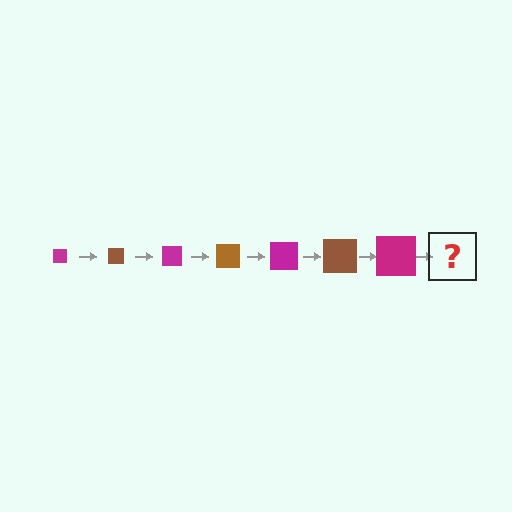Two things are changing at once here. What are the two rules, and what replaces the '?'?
The two rules are that the square grows larger each step and the color cycles through magenta and brown. The '?' should be a brown square, larger than the previous one.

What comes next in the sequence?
The next element should be a brown square, larger than the previous one.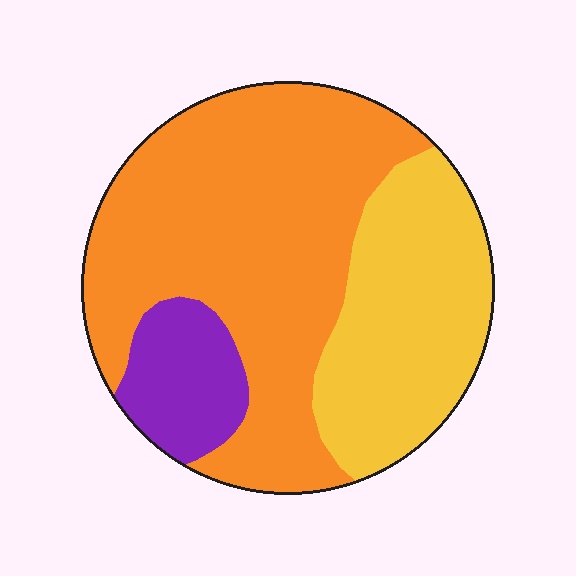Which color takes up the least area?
Purple, at roughly 10%.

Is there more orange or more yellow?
Orange.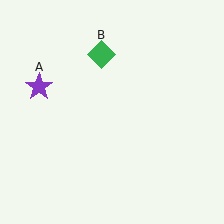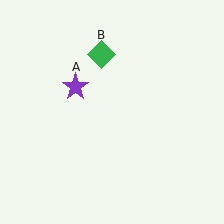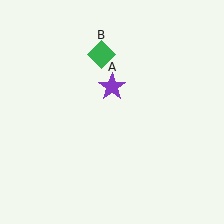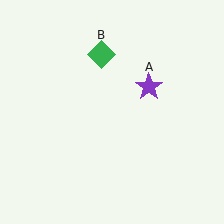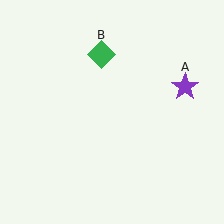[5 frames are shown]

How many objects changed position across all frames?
1 object changed position: purple star (object A).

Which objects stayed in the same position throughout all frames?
Green diamond (object B) remained stationary.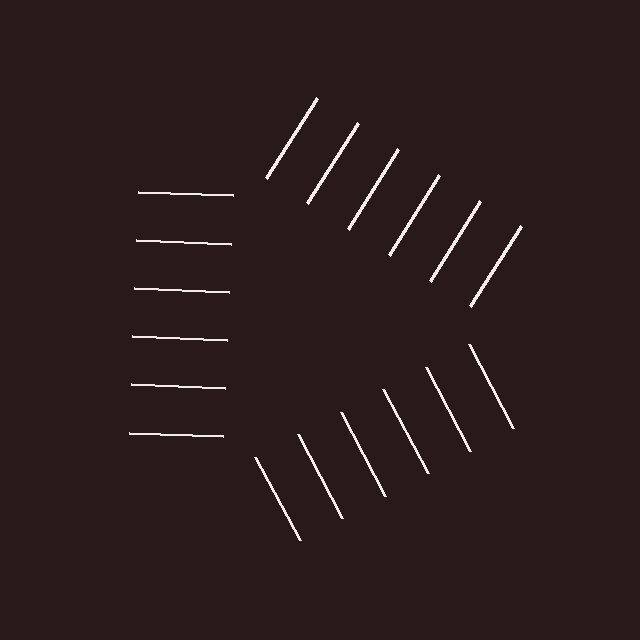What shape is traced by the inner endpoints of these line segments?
An illusory triangle — the line segments terminate on its edges but no continuous stroke is drawn.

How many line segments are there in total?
18 — 6 along each of the 3 edges.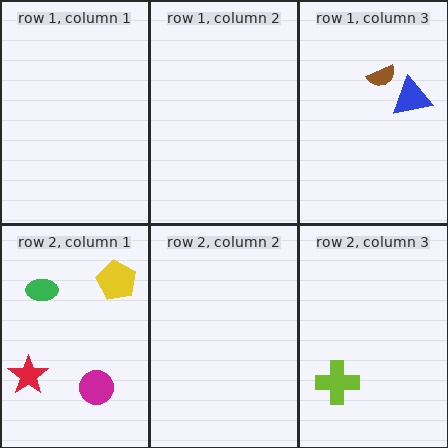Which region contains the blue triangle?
The row 1, column 3 region.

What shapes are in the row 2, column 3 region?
The lime cross.